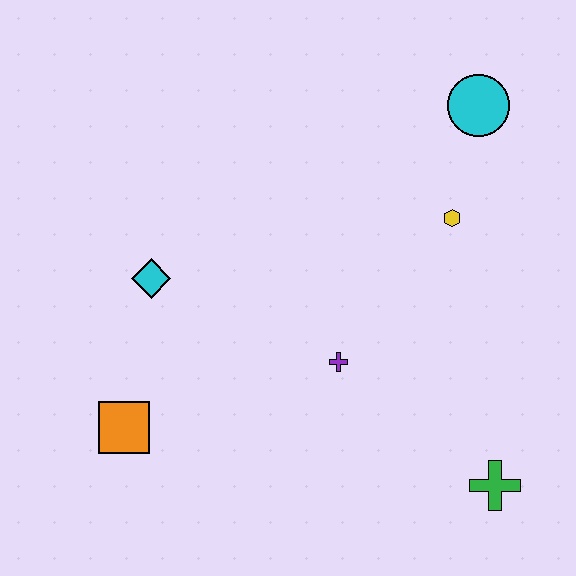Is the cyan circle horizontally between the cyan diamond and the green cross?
Yes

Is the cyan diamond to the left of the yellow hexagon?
Yes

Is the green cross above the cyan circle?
No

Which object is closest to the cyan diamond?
The orange square is closest to the cyan diamond.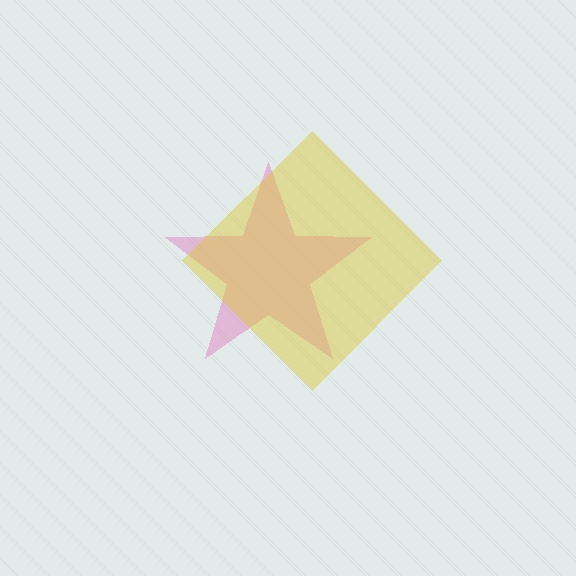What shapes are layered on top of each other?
The layered shapes are: a pink star, a yellow diamond.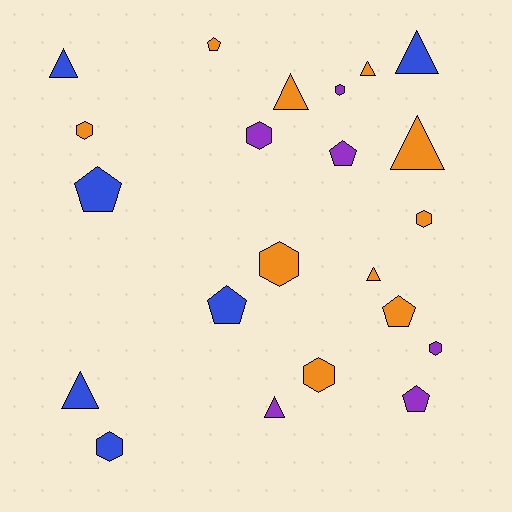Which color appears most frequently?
Orange, with 10 objects.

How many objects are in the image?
There are 22 objects.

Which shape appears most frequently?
Triangle, with 8 objects.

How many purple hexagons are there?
There are 3 purple hexagons.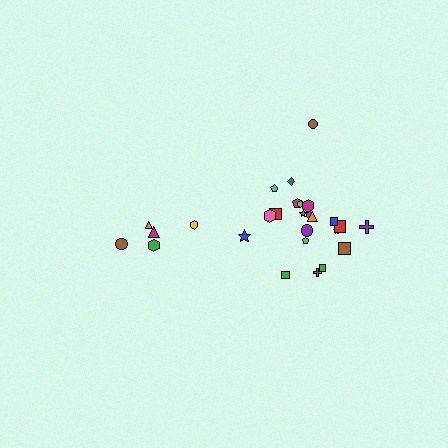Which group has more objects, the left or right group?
The right group.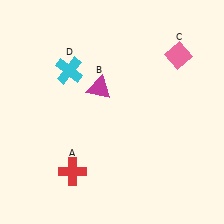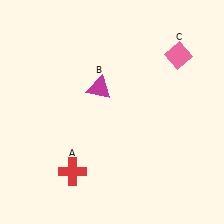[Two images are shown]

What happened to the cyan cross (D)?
The cyan cross (D) was removed in Image 2. It was in the top-left area of Image 1.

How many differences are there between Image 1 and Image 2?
There is 1 difference between the two images.